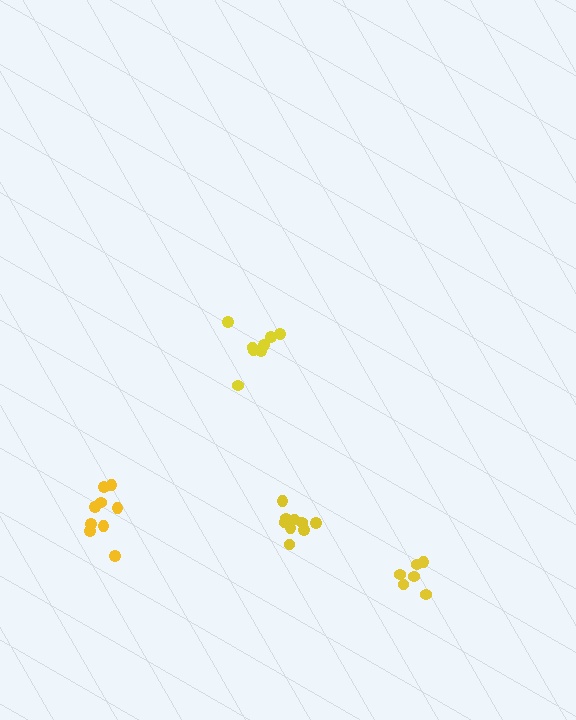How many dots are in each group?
Group 1: 9 dots, Group 2: 6 dots, Group 3: 8 dots, Group 4: 9 dots (32 total).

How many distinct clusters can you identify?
There are 4 distinct clusters.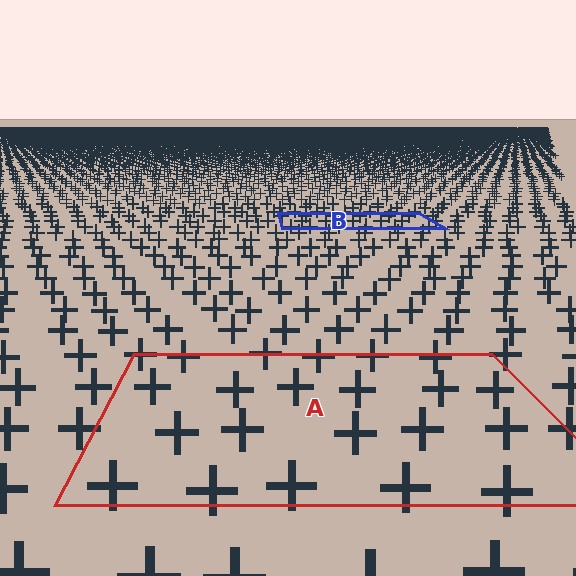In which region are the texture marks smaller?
The texture marks are smaller in region B, because it is farther away.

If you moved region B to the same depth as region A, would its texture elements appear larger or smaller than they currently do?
They would appear larger. At a closer depth, the same texture elements are projected at a bigger on-screen size.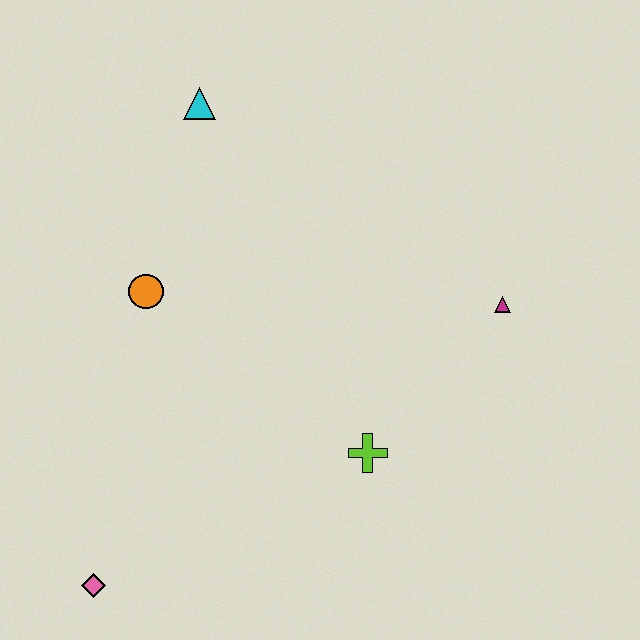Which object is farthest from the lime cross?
The cyan triangle is farthest from the lime cross.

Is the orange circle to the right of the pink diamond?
Yes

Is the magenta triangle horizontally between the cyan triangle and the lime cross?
No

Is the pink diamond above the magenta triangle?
No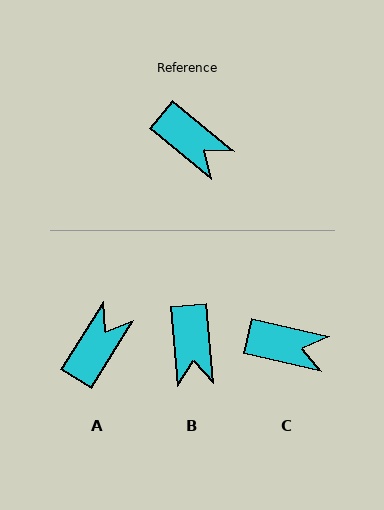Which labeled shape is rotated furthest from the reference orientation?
A, about 97 degrees away.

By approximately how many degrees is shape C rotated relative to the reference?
Approximately 26 degrees counter-clockwise.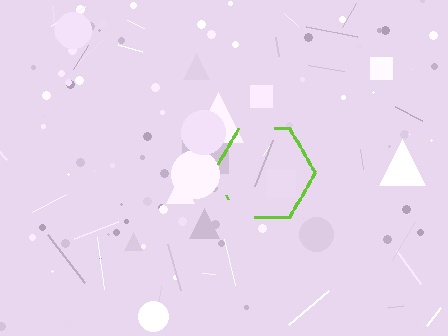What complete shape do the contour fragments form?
The contour fragments form a hexagon.